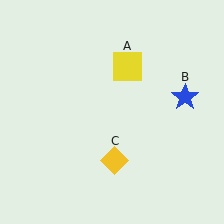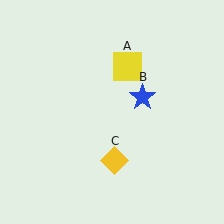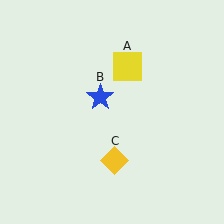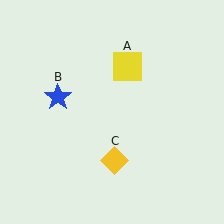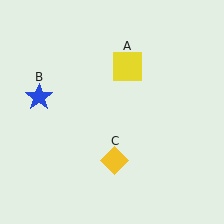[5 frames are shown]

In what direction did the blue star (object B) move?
The blue star (object B) moved left.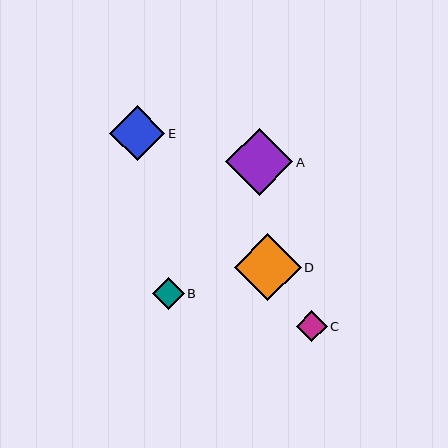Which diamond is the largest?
Diamond A is the largest with a size of approximately 68 pixels.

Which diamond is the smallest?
Diamond C is the smallest with a size of approximately 31 pixels.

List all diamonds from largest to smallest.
From largest to smallest: A, D, E, B, C.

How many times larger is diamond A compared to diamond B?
Diamond A is approximately 2.2 times the size of diamond B.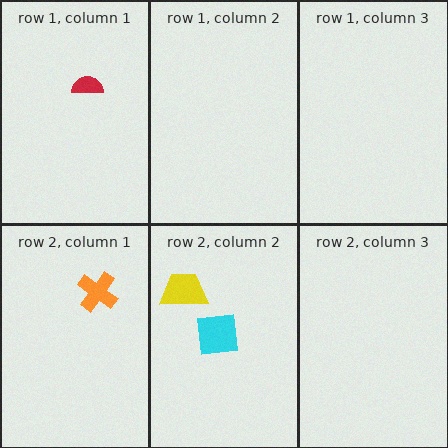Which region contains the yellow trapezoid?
The row 2, column 2 region.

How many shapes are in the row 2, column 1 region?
1.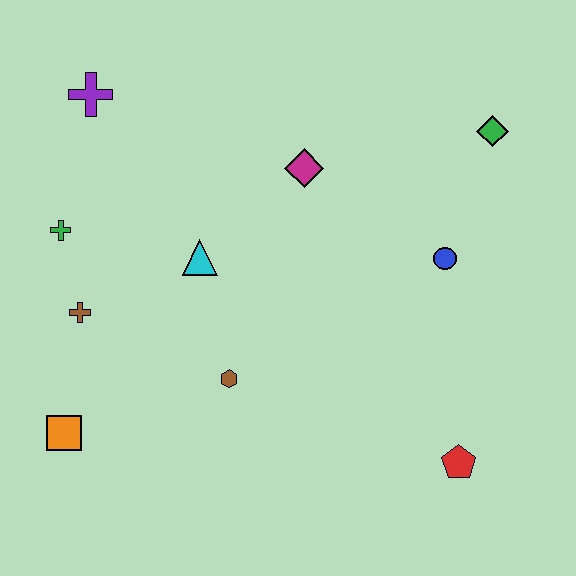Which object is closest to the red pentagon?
The blue circle is closest to the red pentagon.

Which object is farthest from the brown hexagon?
The green diamond is farthest from the brown hexagon.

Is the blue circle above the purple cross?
No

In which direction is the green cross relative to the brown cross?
The green cross is above the brown cross.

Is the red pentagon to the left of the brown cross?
No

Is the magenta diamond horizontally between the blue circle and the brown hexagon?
Yes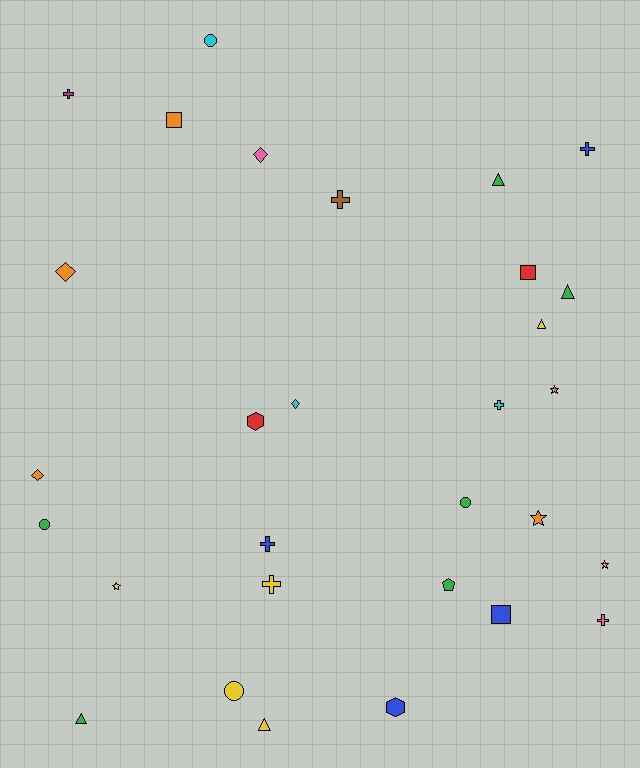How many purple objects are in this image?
There are no purple objects.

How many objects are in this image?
There are 30 objects.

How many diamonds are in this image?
There are 4 diamonds.